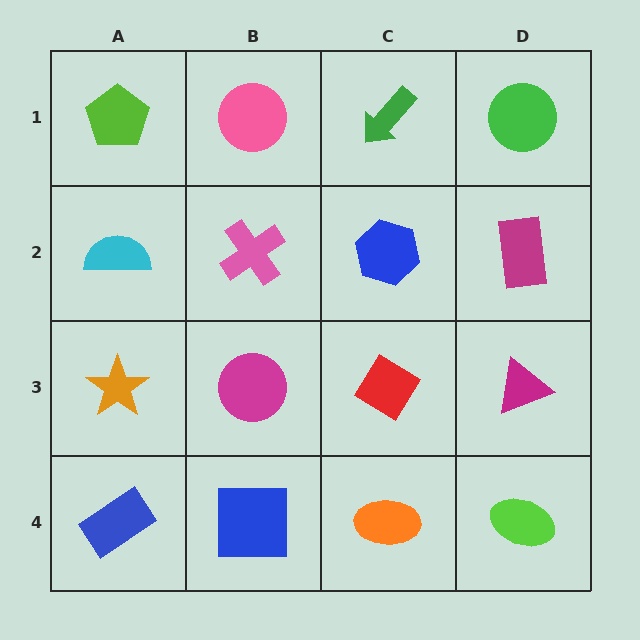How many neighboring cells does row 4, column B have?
3.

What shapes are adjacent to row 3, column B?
A pink cross (row 2, column B), a blue square (row 4, column B), an orange star (row 3, column A), a red diamond (row 3, column C).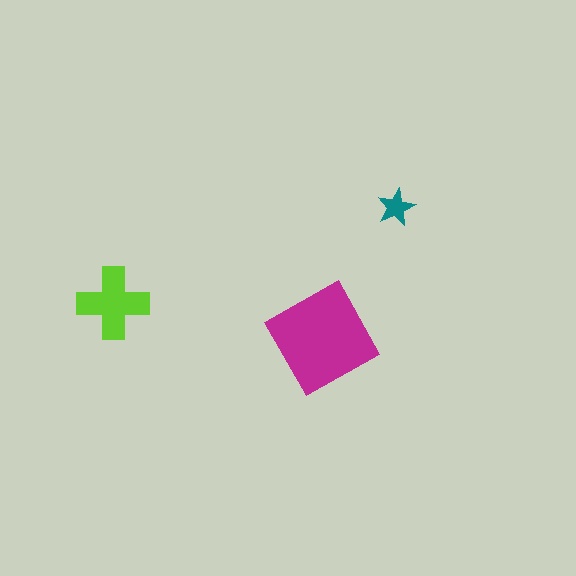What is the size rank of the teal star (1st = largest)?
3rd.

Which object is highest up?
The teal star is topmost.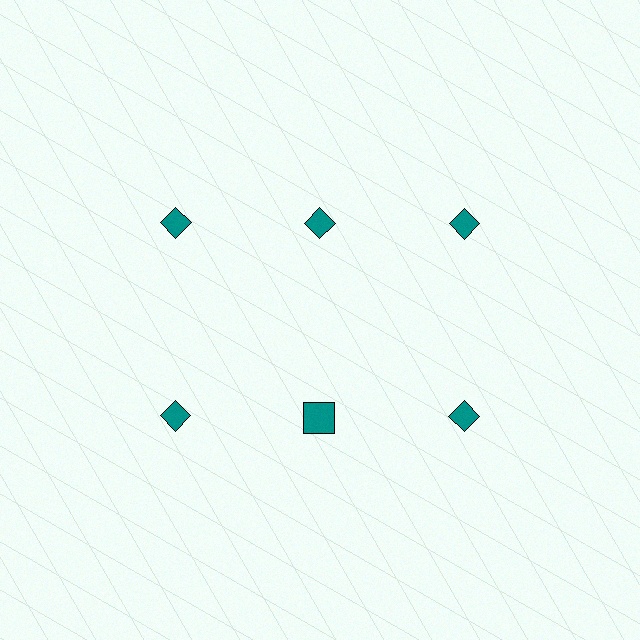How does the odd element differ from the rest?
It has a different shape: square instead of diamond.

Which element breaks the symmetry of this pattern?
The teal square in the second row, second from left column breaks the symmetry. All other shapes are teal diamonds.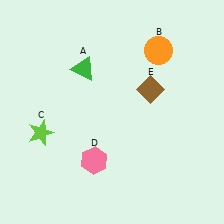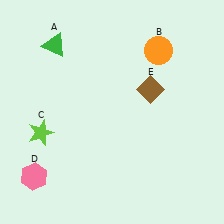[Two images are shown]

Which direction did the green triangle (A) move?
The green triangle (A) moved left.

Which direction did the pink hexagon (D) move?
The pink hexagon (D) moved left.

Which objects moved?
The objects that moved are: the green triangle (A), the pink hexagon (D).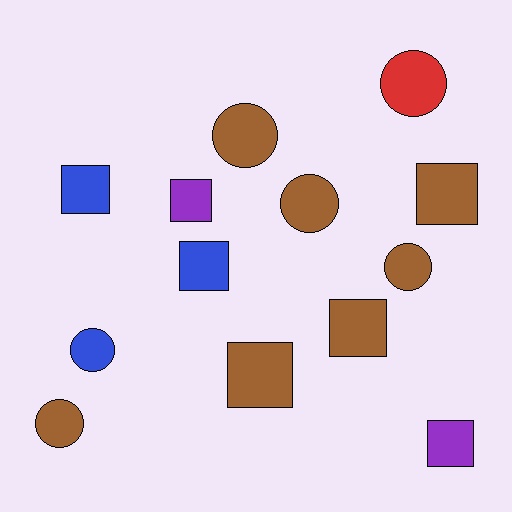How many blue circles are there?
There is 1 blue circle.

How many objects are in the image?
There are 13 objects.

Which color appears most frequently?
Brown, with 7 objects.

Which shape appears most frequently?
Square, with 7 objects.